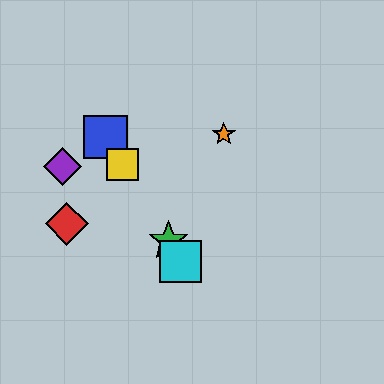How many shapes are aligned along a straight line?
4 shapes (the blue square, the green star, the yellow square, the cyan square) are aligned along a straight line.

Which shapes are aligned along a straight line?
The blue square, the green star, the yellow square, the cyan square are aligned along a straight line.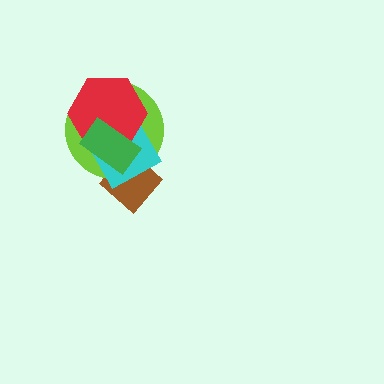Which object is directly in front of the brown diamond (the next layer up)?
The lime circle is directly in front of the brown diamond.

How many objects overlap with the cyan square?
4 objects overlap with the cyan square.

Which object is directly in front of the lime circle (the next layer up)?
The cyan square is directly in front of the lime circle.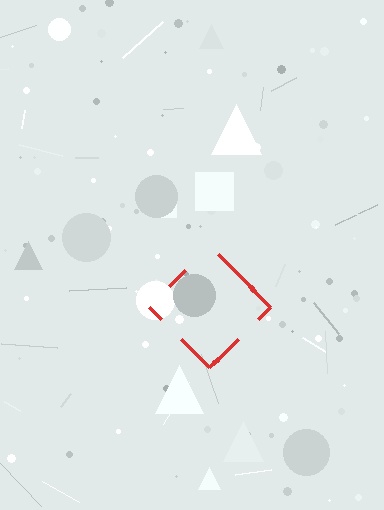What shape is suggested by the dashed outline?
The dashed outline suggests a diamond.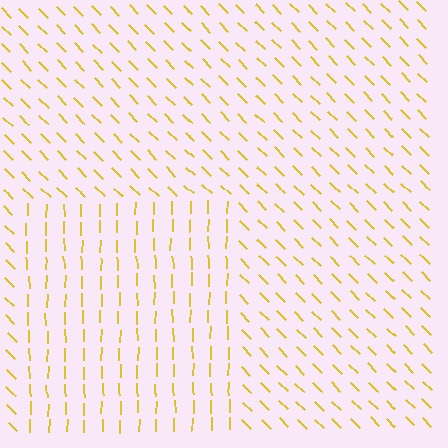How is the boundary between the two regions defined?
The boundary is defined purely by a change in line orientation (approximately 45 degrees difference). All lines are the same color and thickness.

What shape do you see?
I see a rectangle.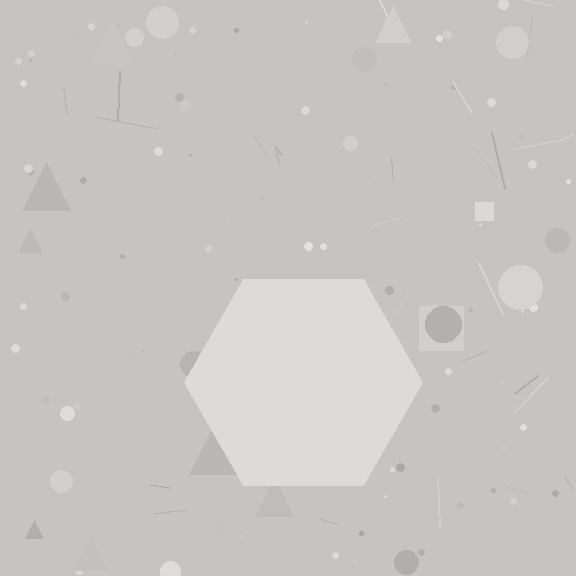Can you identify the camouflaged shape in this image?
The camouflaged shape is a hexagon.